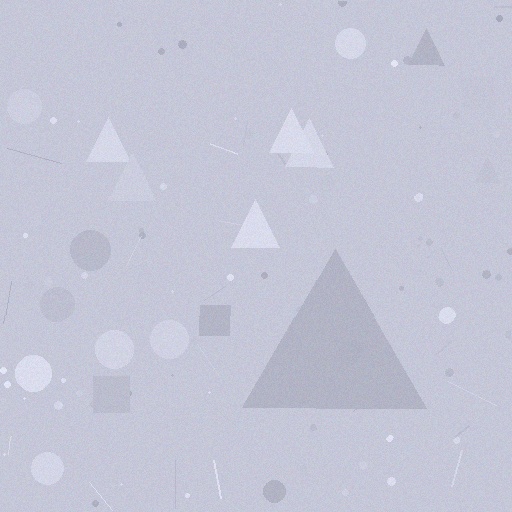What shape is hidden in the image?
A triangle is hidden in the image.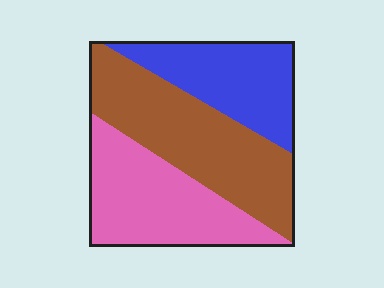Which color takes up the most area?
Brown, at roughly 40%.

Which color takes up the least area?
Blue, at roughly 25%.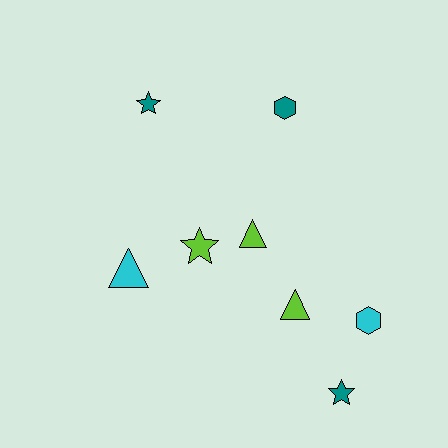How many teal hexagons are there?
There is 1 teal hexagon.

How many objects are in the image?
There are 8 objects.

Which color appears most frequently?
Teal, with 3 objects.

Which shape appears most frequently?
Triangle, with 3 objects.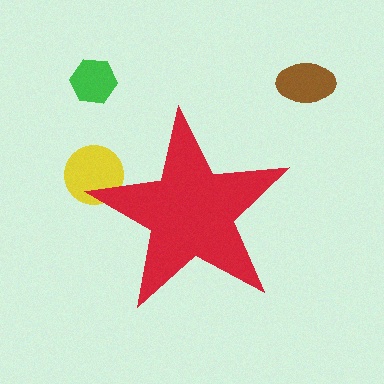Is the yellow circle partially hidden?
Yes, the yellow circle is partially hidden behind the red star.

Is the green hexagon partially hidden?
No, the green hexagon is fully visible.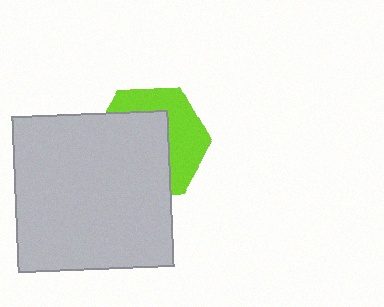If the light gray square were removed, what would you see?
You would see the complete lime hexagon.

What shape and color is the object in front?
The object in front is a light gray square.